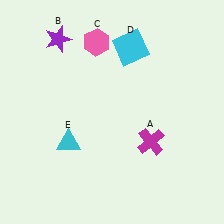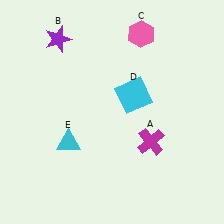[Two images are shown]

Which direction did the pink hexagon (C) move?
The pink hexagon (C) moved right.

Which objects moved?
The objects that moved are: the pink hexagon (C), the cyan square (D).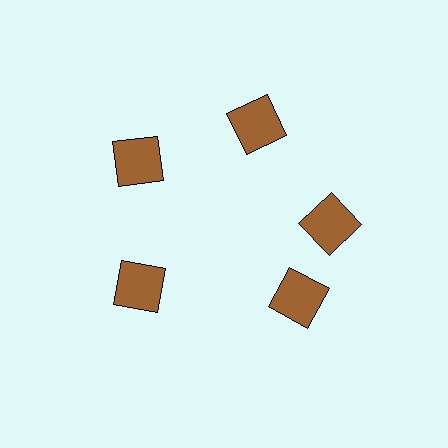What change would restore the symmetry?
The symmetry would be restored by rotating it back into even spacing with its neighbors so that all 5 squares sit at equal angles and equal distance from the center.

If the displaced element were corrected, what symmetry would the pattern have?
It would have 5-fold rotational symmetry — the pattern would map onto itself every 72 degrees.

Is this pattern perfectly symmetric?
No. The 5 brown squares are arranged in a ring, but one element near the 5 o'clock position is rotated out of alignment along the ring, breaking the 5-fold rotational symmetry.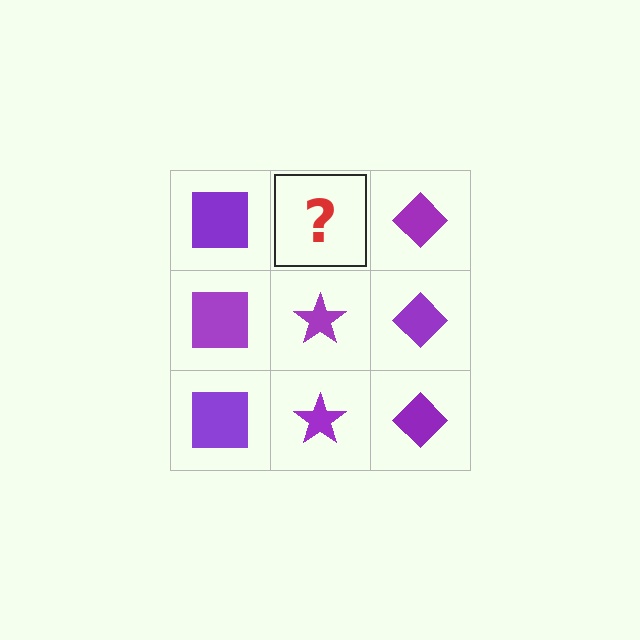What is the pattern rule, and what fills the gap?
The rule is that each column has a consistent shape. The gap should be filled with a purple star.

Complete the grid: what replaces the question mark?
The question mark should be replaced with a purple star.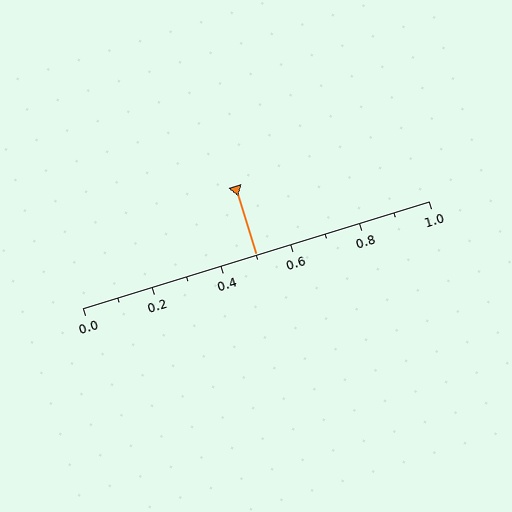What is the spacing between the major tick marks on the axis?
The major ticks are spaced 0.2 apart.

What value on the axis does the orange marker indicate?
The marker indicates approximately 0.5.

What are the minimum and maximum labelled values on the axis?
The axis runs from 0.0 to 1.0.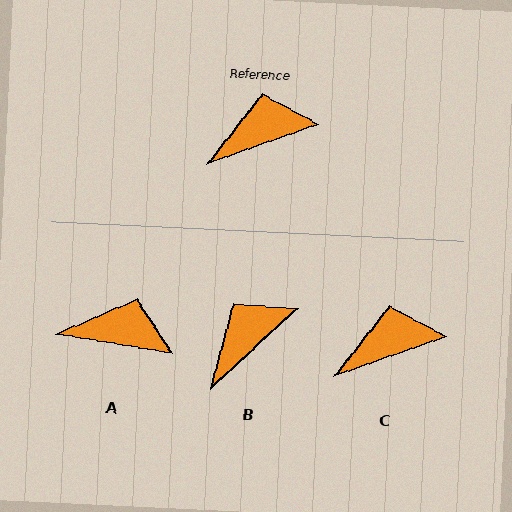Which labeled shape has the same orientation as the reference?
C.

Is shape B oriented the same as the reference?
No, it is off by about 23 degrees.